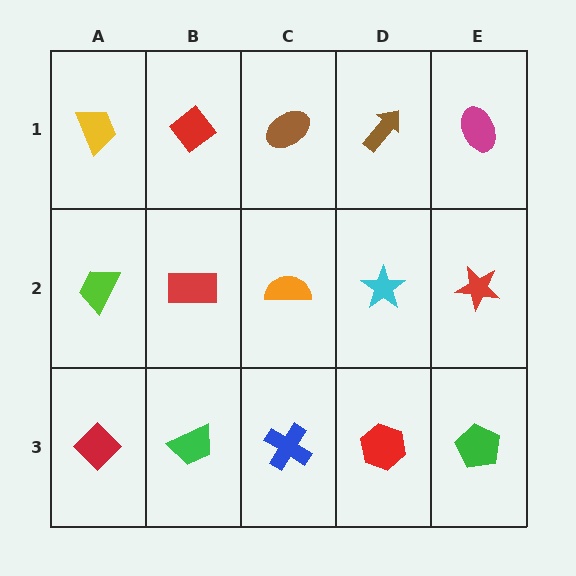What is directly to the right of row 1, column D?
A magenta ellipse.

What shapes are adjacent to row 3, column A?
A lime trapezoid (row 2, column A), a green trapezoid (row 3, column B).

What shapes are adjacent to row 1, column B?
A red rectangle (row 2, column B), a yellow trapezoid (row 1, column A), a brown ellipse (row 1, column C).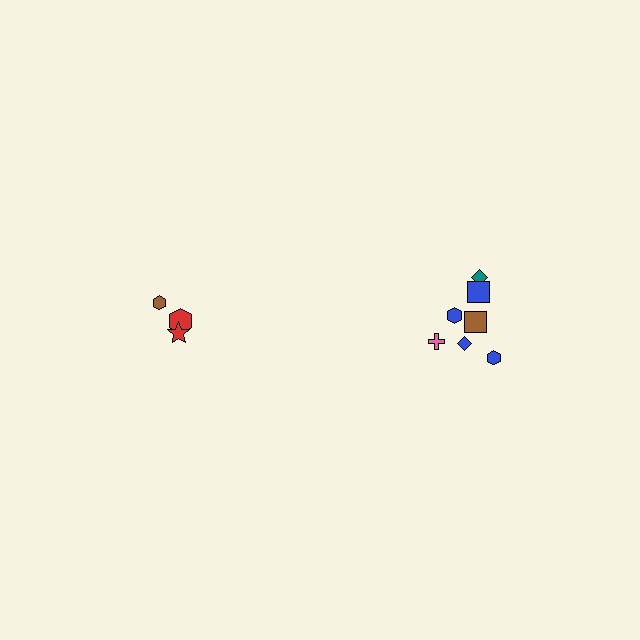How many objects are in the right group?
There are 7 objects.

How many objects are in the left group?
There are 3 objects.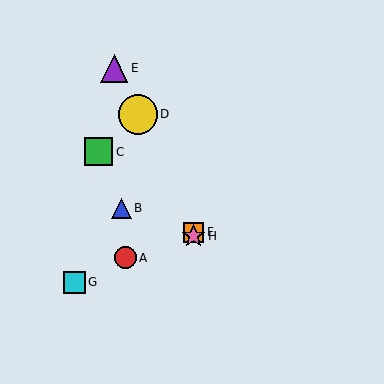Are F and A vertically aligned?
No, F is at x≈194 and A is at x≈125.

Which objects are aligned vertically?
Objects F, H are aligned vertically.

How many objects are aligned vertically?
2 objects (F, H) are aligned vertically.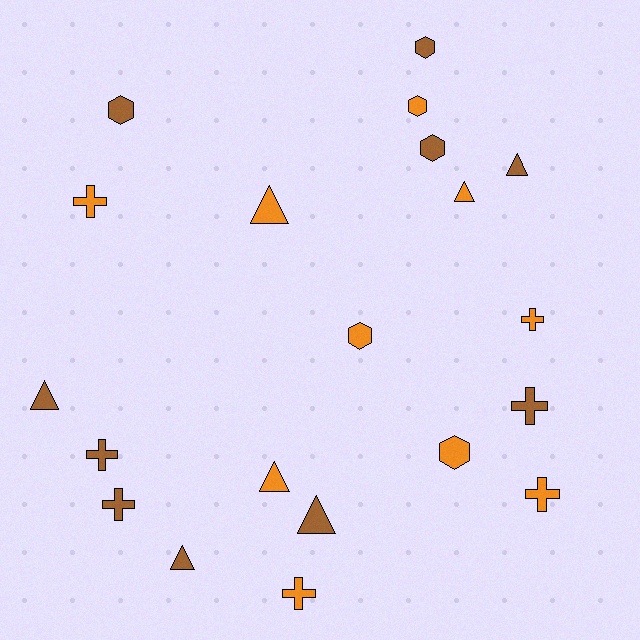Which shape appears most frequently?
Cross, with 7 objects.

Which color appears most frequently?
Brown, with 10 objects.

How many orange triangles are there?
There are 3 orange triangles.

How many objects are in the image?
There are 20 objects.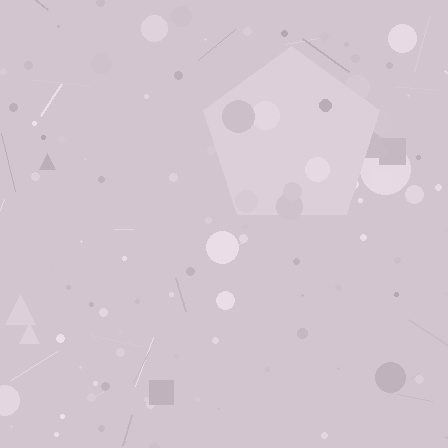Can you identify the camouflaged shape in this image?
The camouflaged shape is a pentagon.